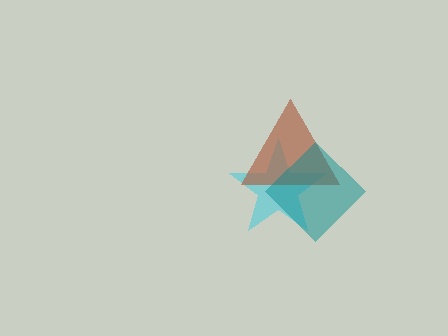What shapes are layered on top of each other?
The layered shapes are: a cyan star, a brown triangle, a teal diamond.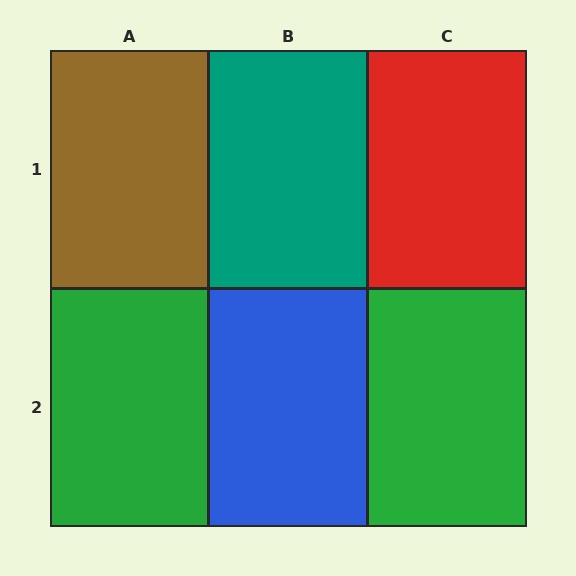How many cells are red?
1 cell is red.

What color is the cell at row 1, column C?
Red.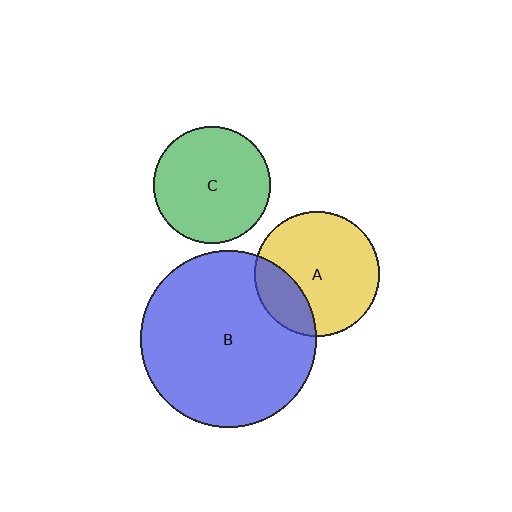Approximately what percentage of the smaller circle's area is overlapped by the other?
Approximately 25%.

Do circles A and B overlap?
Yes.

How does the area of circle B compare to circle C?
Approximately 2.3 times.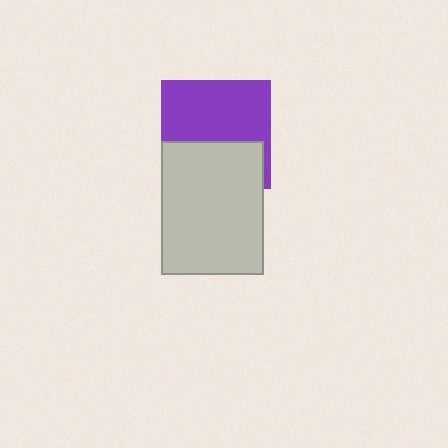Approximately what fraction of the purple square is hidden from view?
Roughly 40% of the purple square is hidden behind the light gray rectangle.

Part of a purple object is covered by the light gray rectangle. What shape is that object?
It is a square.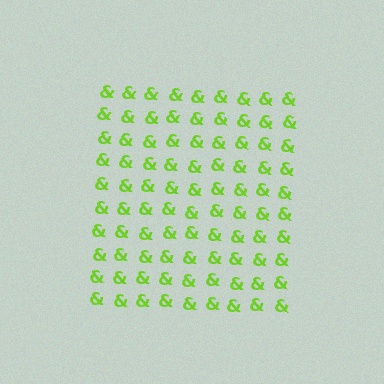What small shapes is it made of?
It is made of small ampersands.